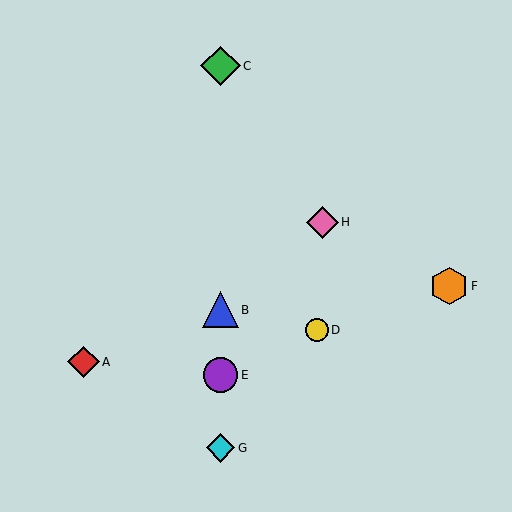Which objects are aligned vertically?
Objects B, C, E, G are aligned vertically.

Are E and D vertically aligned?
No, E is at x≈221 and D is at x≈317.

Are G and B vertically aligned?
Yes, both are at x≈221.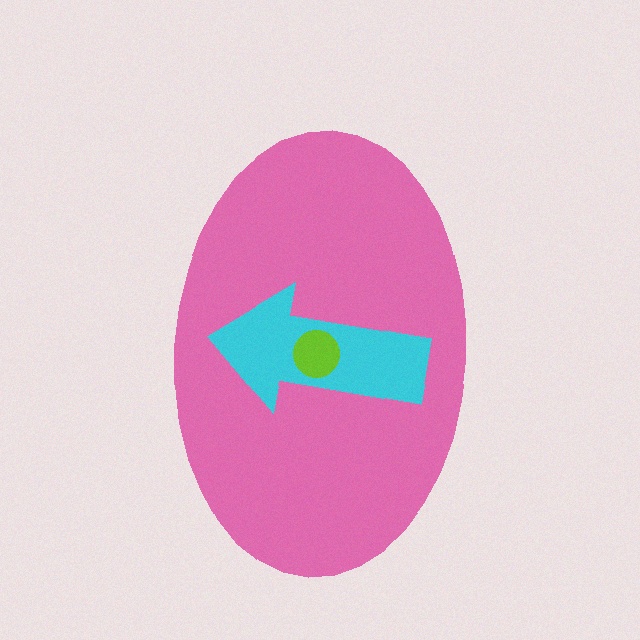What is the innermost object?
The lime circle.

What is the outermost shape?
The pink ellipse.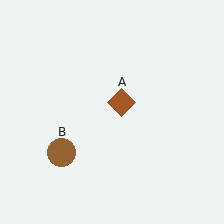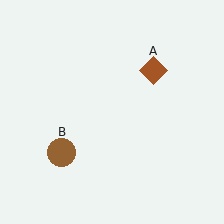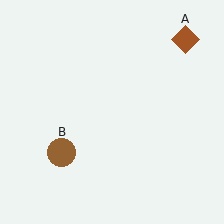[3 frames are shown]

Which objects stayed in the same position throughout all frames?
Brown circle (object B) remained stationary.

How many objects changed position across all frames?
1 object changed position: brown diamond (object A).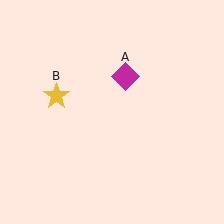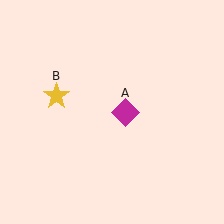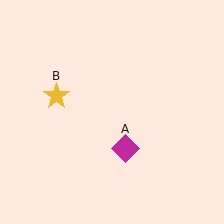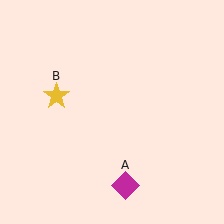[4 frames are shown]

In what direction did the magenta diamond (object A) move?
The magenta diamond (object A) moved down.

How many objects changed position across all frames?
1 object changed position: magenta diamond (object A).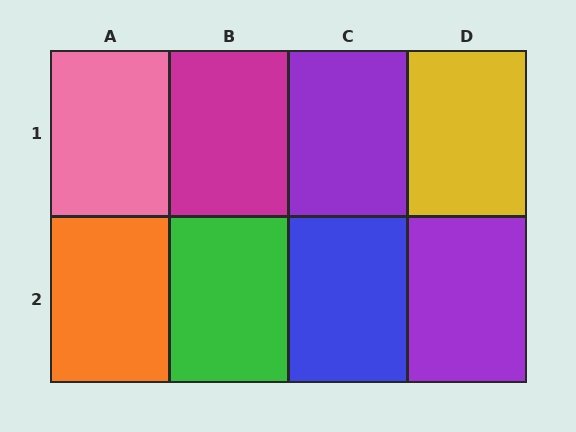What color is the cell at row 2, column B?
Green.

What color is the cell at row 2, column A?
Orange.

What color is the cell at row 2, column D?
Purple.